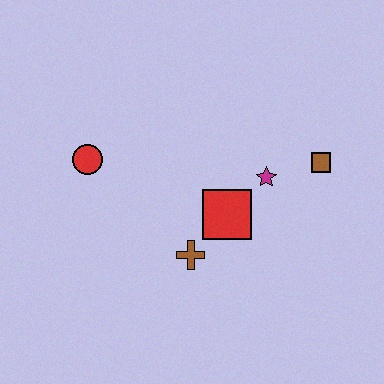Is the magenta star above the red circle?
No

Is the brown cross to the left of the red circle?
No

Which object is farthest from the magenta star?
The red circle is farthest from the magenta star.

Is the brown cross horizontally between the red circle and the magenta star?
Yes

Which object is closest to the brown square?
The magenta star is closest to the brown square.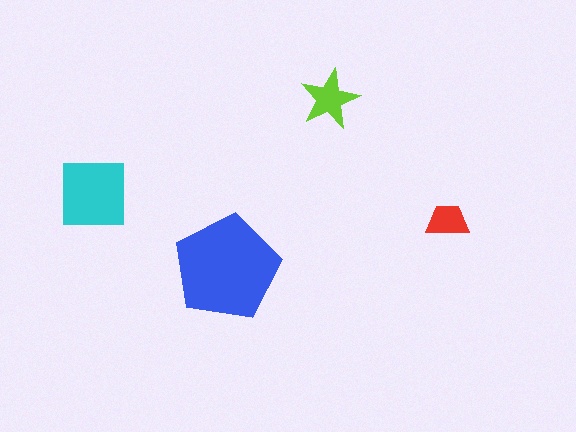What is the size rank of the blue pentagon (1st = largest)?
1st.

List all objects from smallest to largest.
The red trapezoid, the lime star, the cyan square, the blue pentagon.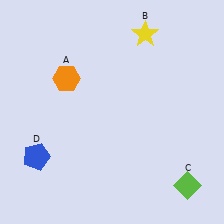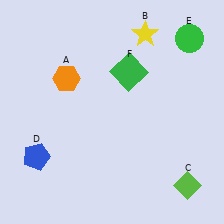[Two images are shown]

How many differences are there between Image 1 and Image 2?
There are 2 differences between the two images.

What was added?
A green circle (E), a green square (F) were added in Image 2.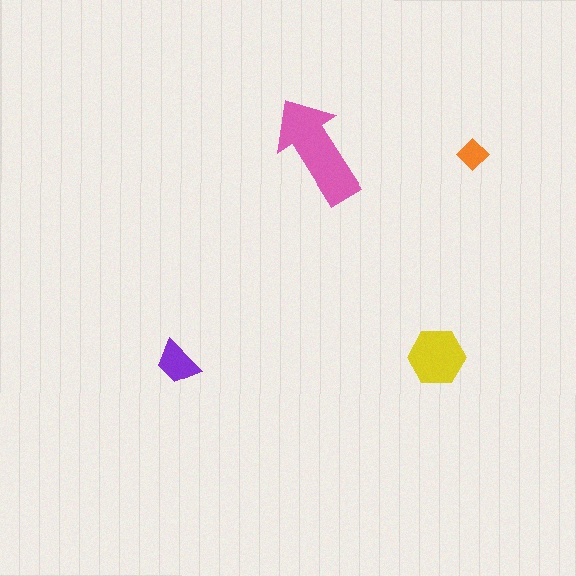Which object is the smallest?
The orange diamond.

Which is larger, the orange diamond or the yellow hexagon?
The yellow hexagon.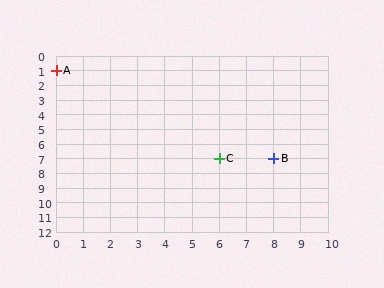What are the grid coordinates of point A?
Point A is at grid coordinates (0, 1).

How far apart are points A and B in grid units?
Points A and B are 8 columns and 6 rows apart (about 10.0 grid units diagonally).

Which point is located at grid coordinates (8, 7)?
Point B is at (8, 7).